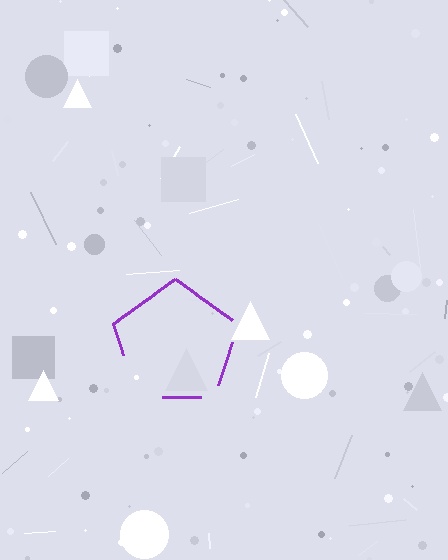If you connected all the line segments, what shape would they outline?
They would outline a pentagon.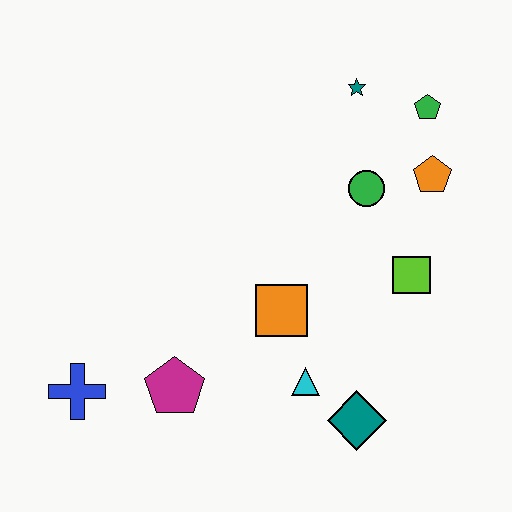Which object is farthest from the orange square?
The green pentagon is farthest from the orange square.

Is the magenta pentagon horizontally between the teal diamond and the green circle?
No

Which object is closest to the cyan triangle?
The teal diamond is closest to the cyan triangle.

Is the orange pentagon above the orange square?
Yes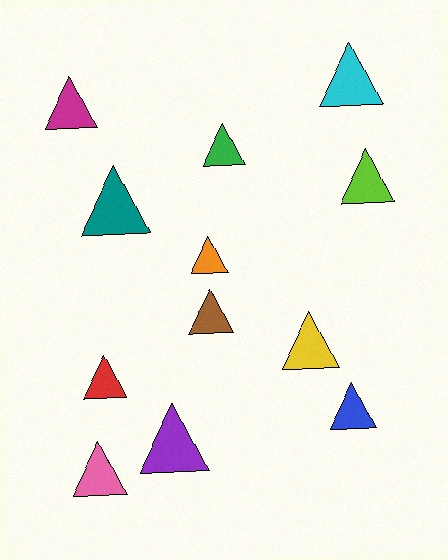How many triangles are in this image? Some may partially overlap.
There are 12 triangles.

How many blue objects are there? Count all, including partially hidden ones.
There is 1 blue object.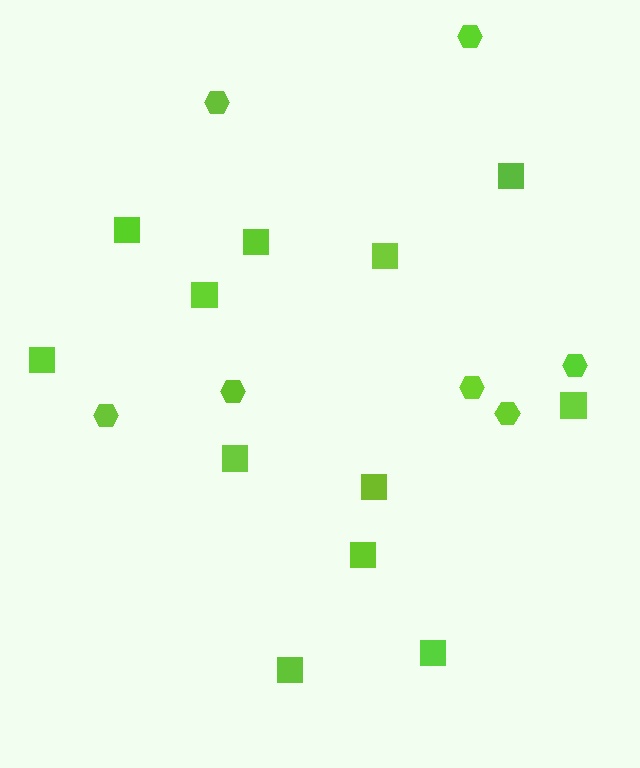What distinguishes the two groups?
There are 2 groups: one group of squares (12) and one group of hexagons (7).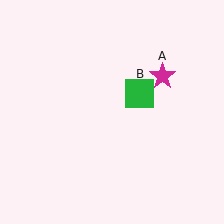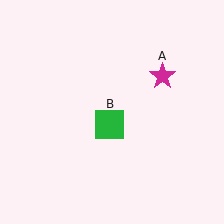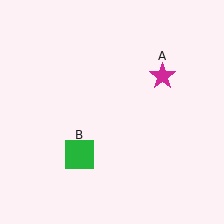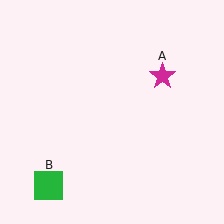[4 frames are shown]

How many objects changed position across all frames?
1 object changed position: green square (object B).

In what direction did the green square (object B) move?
The green square (object B) moved down and to the left.